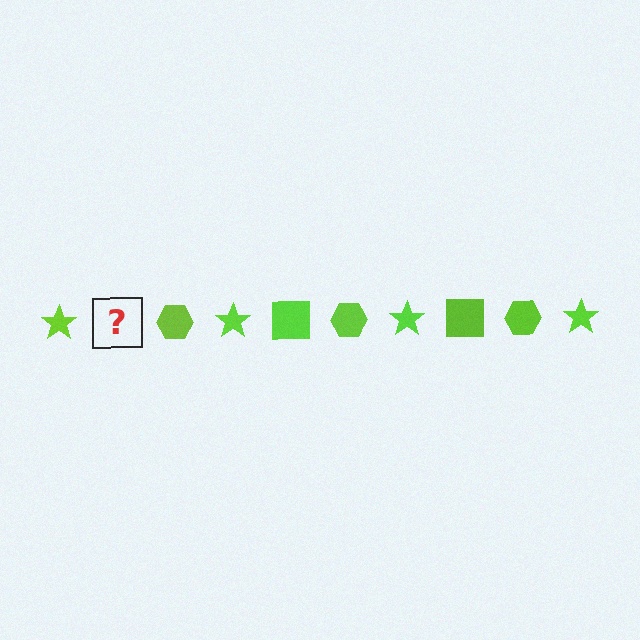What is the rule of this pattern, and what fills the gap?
The rule is that the pattern cycles through star, square, hexagon shapes in lime. The gap should be filled with a lime square.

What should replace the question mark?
The question mark should be replaced with a lime square.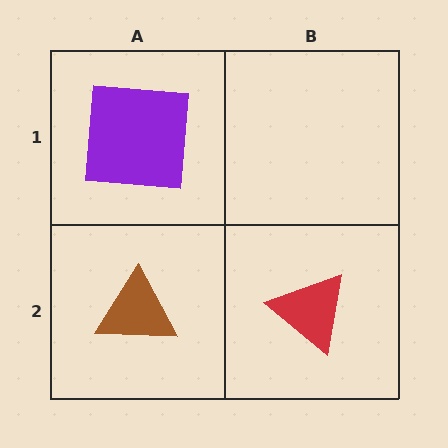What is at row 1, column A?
A purple square.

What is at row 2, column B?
A red triangle.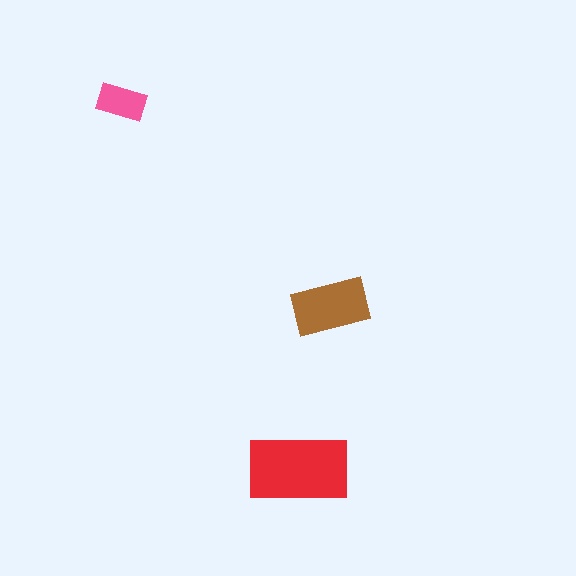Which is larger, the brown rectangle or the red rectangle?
The red one.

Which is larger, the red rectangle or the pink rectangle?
The red one.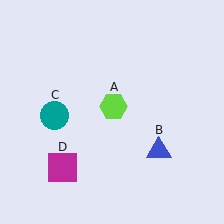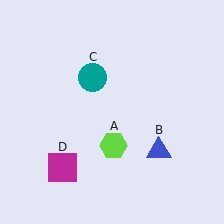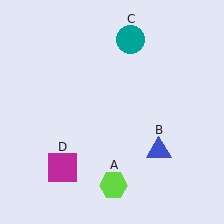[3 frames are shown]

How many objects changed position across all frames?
2 objects changed position: lime hexagon (object A), teal circle (object C).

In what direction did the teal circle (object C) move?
The teal circle (object C) moved up and to the right.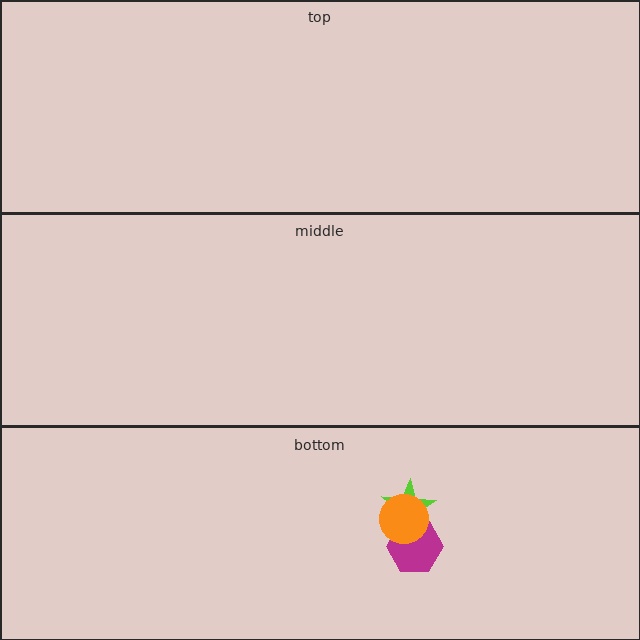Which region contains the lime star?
The bottom region.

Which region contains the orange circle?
The bottom region.